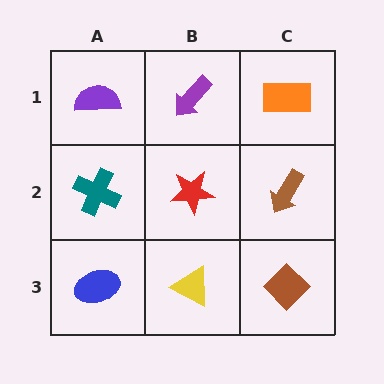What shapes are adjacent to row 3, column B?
A red star (row 2, column B), a blue ellipse (row 3, column A), a brown diamond (row 3, column C).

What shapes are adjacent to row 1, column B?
A red star (row 2, column B), a purple semicircle (row 1, column A), an orange rectangle (row 1, column C).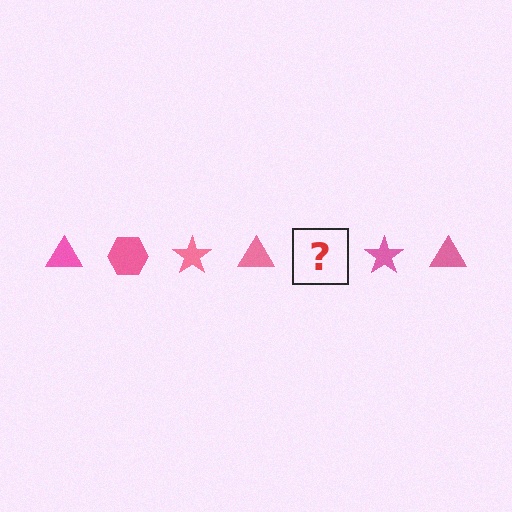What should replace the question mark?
The question mark should be replaced with a pink hexagon.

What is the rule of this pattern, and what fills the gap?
The rule is that the pattern cycles through triangle, hexagon, star shapes in pink. The gap should be filled with a pink hexagon.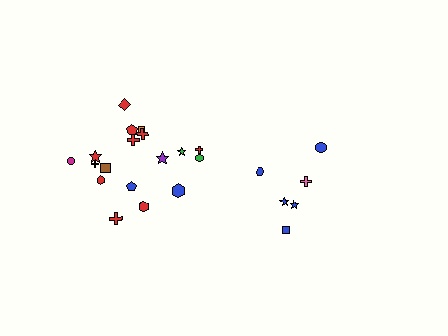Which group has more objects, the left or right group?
The left group.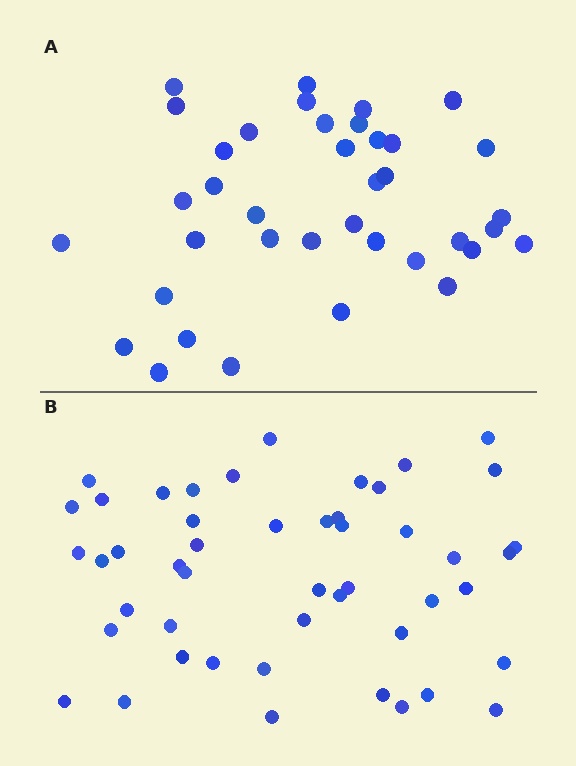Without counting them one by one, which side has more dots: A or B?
Region B (the bottom region) has more dots.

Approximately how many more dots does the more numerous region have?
Region B has roughly 10 or so more dots than region A.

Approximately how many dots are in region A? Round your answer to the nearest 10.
About 40 dots. (The exact count is 38, which rounds to 40.)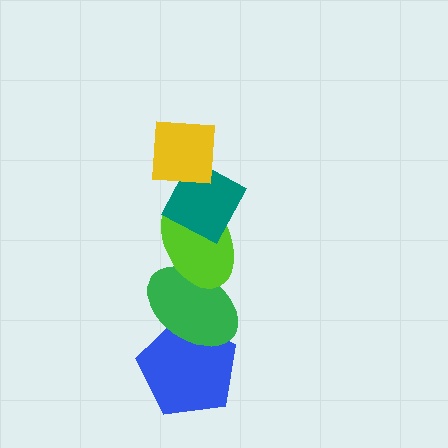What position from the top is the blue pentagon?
The blue pentagon is 5th from the top.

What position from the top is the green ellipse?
The green ellipse is 4th from the top.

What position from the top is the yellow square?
The yellow square is 1st from the top.